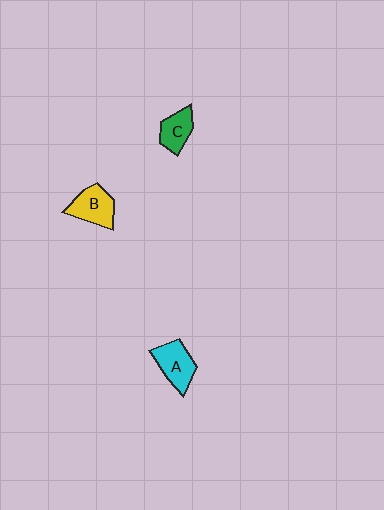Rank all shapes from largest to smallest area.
From largest to smallest: A (cyan), B (yellow), C (green).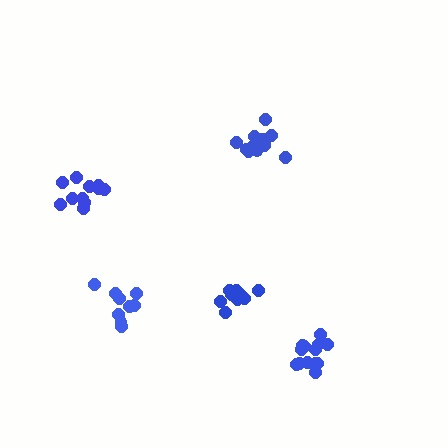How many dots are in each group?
Group 1: 11 dots, Group 2: 12 dots, Group 3: 9 dots, Group 4: 11 dots, Group 5: 14 dots (57 total).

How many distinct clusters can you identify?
There are 5 distinct clusters.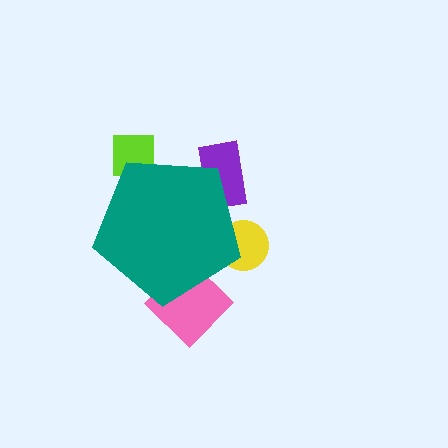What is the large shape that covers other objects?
A teal pentagon.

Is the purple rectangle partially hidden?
Yes, the purple rectangle is partially hidden behind the teal pentagon.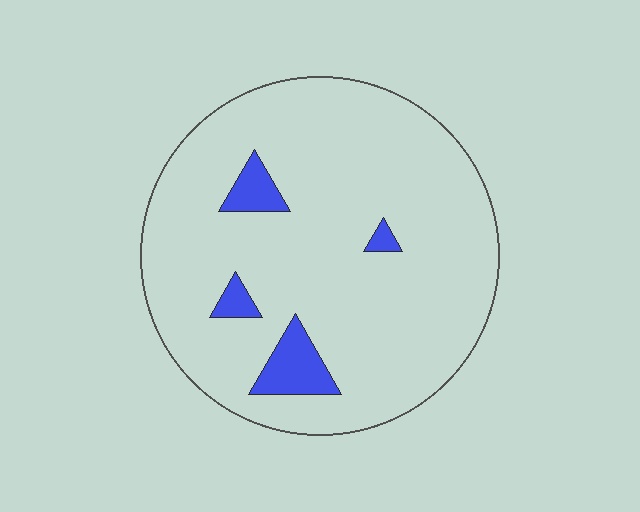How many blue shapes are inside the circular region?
4.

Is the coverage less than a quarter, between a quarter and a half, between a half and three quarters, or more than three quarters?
Less than a quarter.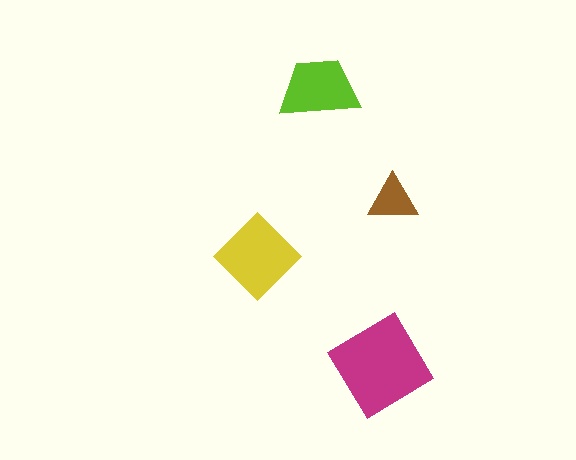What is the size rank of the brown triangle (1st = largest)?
4th.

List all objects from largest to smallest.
The magenta diamond, the yellow diamond, the lime trapezoid, the brown triangle.